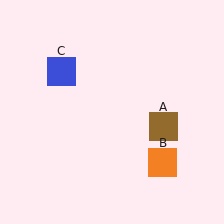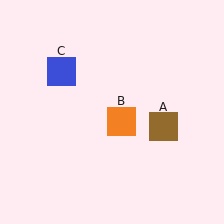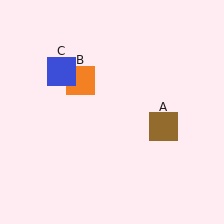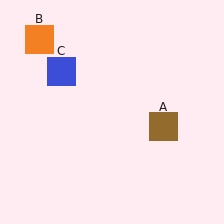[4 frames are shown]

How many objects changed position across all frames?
1 object changed position: orange square (object B).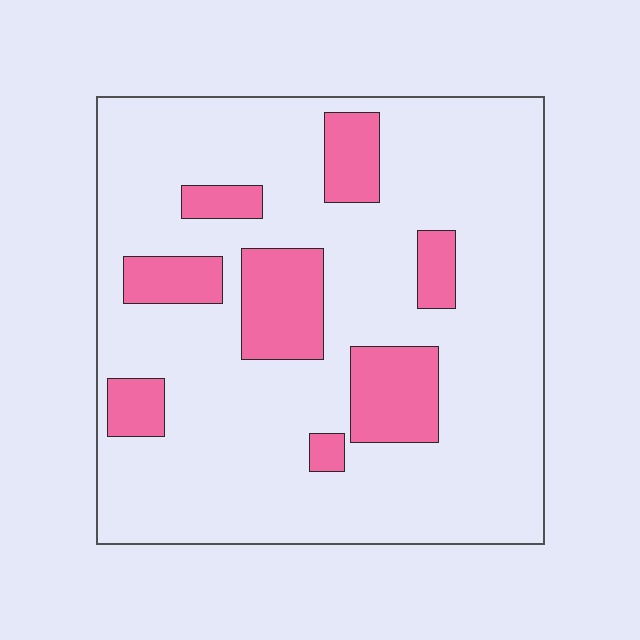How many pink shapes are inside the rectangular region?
8.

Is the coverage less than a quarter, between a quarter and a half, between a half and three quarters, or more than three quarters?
Less than a quarter.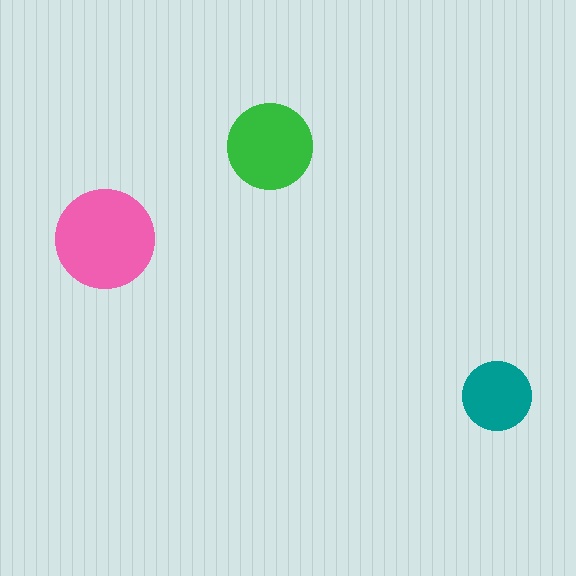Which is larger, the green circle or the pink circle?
The pink one.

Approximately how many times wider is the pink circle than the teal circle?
About 1.5 times wider.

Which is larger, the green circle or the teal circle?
The green one.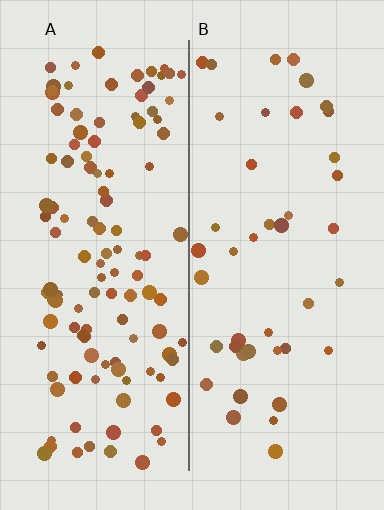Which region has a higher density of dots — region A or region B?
A (the left).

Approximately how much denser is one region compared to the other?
Approximately 2.8× — region A over region B.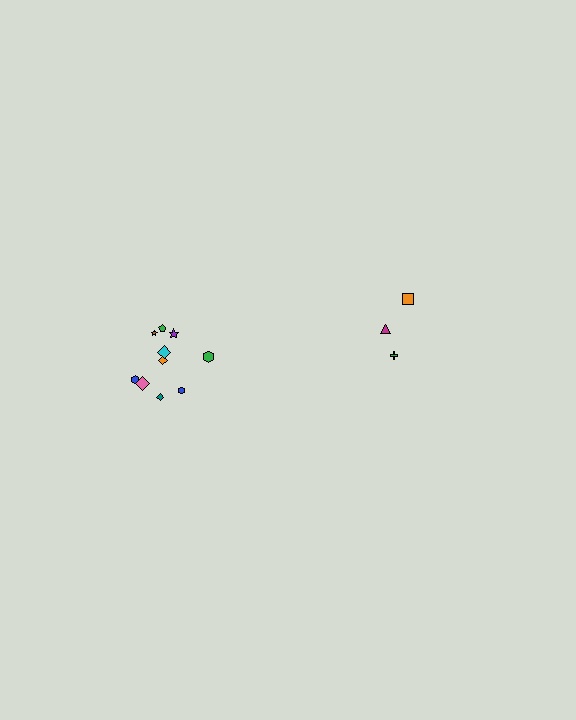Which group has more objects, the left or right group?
The left group.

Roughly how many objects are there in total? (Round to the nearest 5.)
Roughly 15 objects in total.